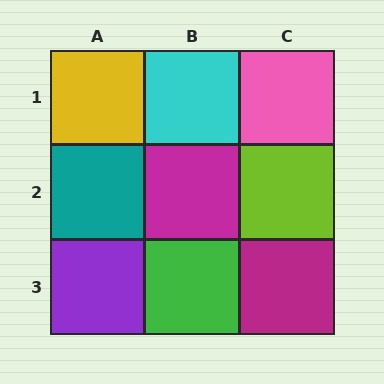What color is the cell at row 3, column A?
Purple.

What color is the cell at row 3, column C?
Magenta.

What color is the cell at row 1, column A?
Yellow.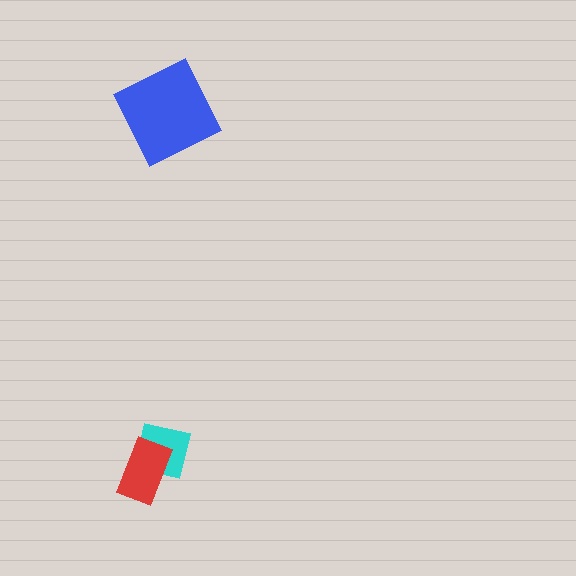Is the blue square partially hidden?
No, no other shape covers it.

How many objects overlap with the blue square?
0 objects overlap with the blue square.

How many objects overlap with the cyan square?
1 object overlaps with the cyan square.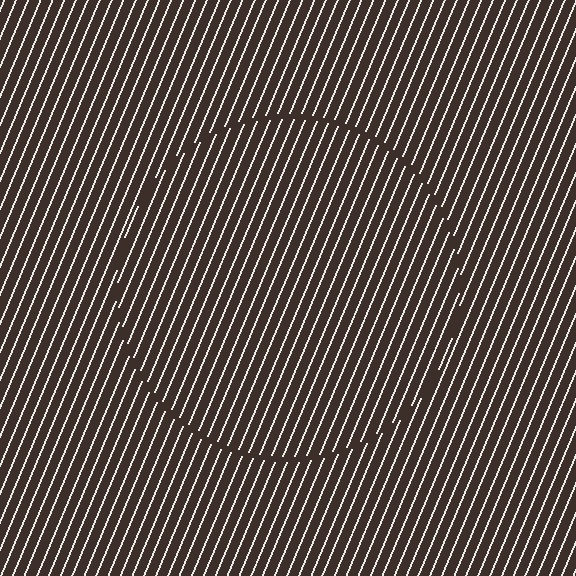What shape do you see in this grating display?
An illusory circle. The interior of the shape contains the same grating, shifted by half a period — the contour is defined by the phase discontinuity where line-ends from the inner and outer gratings abut.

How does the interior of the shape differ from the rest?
The interior of the shape contains the same grating, shifted by half a period — the contour is defined by the phase discontinuity where line-ends from the inner and outer gratings abut.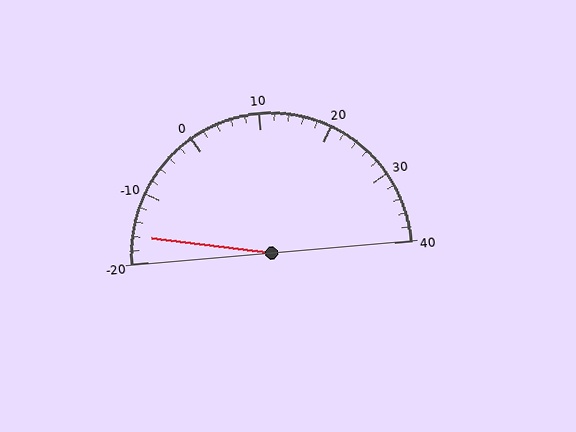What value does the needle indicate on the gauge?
The needle indicates approximately -16.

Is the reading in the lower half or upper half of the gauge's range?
The reading is in the lower half of the range (-20 to 40).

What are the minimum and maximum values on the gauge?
The gauge ranges from -20 to 40.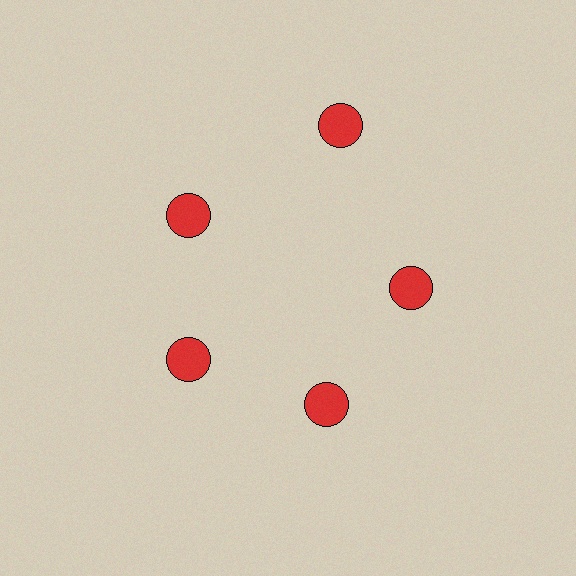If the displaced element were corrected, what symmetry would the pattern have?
It would have 5-fold rotational symmetry — the pattern would map onto itself every 72 degrees.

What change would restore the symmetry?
The symmetry would be restored by moving it inward, back onto the ring so that all 5 circles sit at equal angles and equal distance from the center.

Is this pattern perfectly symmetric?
No. The 5 red circles are arranged in a ring, but one element near the 1 o'clock position is pushed outward from the center, breaking the 5-fold rotational symmetry.